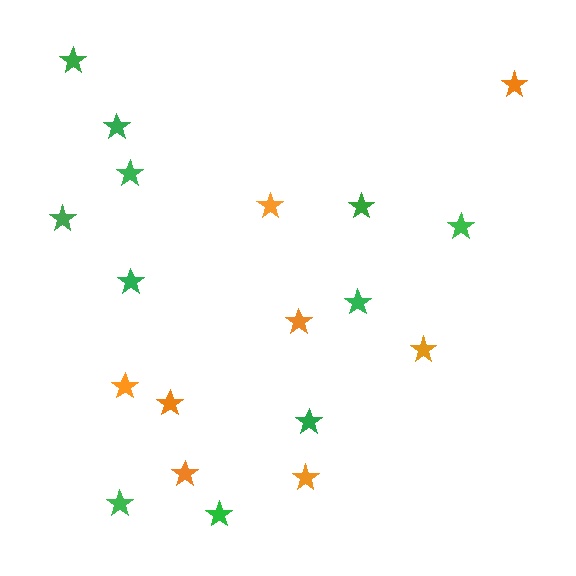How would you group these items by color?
There are 2 groups: one group of green stars (11) and one group of orange stars (8).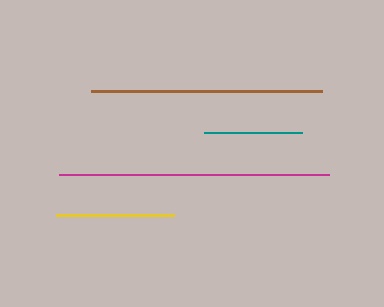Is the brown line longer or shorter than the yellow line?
The brown line is longer than the yellow line.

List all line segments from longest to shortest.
From longest to shortest: magenta, brown, yellow, teal.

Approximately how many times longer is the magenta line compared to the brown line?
The magenta line is approximately 1.2 times the length of the brown line.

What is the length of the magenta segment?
The magenta segment is approximately 270 pixels long.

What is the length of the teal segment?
The teal segment is approximately 97 pixels long.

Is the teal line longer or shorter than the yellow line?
The yellow line is longer than the teal line.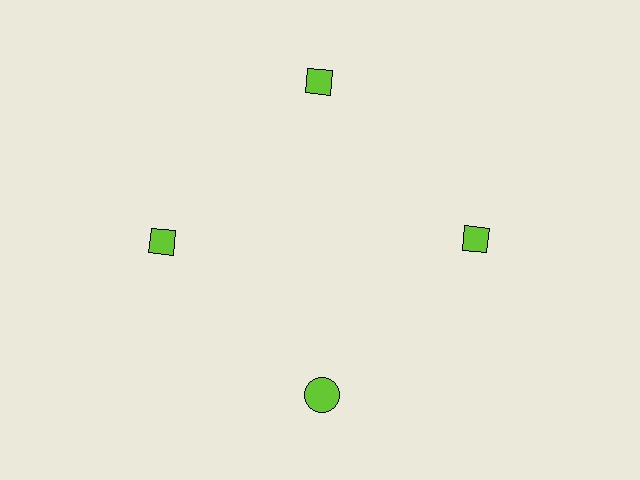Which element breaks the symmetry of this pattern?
The lime circle at roughly the 6 o'clock position breaks the symmetry. All other shapes are lime diamonds.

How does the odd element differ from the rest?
It has a different shape: circle instead of diamond.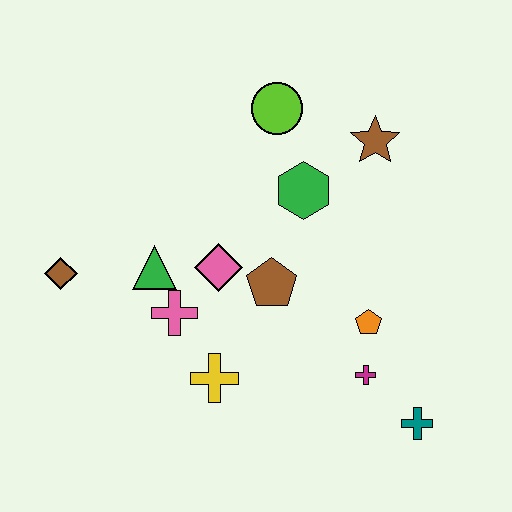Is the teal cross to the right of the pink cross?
Yes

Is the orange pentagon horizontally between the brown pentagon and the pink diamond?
No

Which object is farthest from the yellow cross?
The brown star is farthest from the yellow cross.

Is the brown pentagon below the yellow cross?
No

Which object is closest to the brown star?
The green hexagon is closest to the brown star.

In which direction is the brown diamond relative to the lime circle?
The brown diamond is to the left of the lime circle.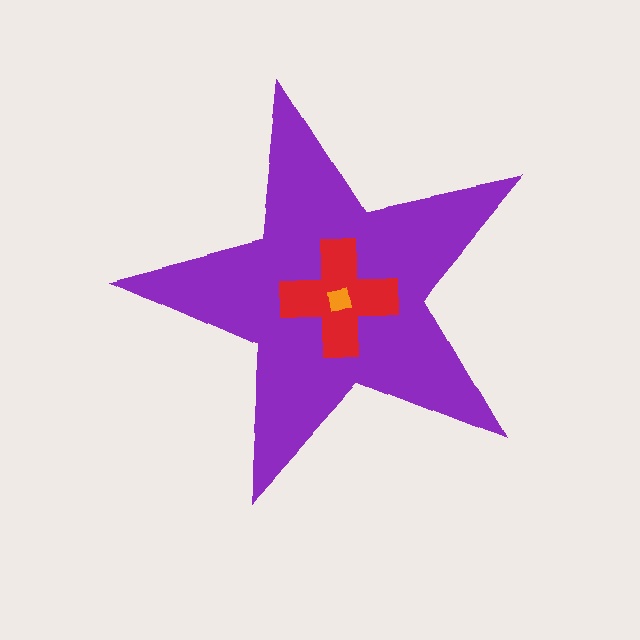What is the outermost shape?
The purple star.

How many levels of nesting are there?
3.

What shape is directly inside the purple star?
The red cross.